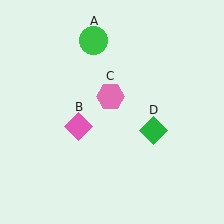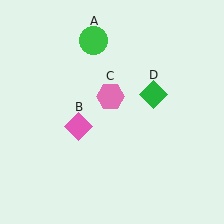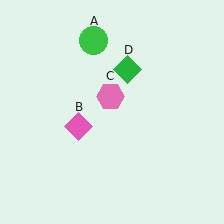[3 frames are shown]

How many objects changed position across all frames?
1 object changed position: green diamond (object D).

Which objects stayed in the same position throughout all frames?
Green circle (object A) and pink diamond (object B) and pink hexagon (object C) remained stationary.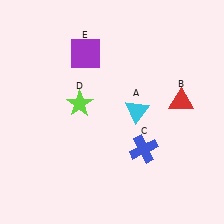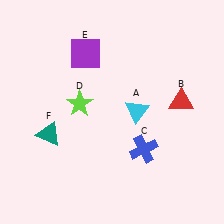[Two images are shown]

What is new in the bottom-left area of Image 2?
A teal triangle (F) was added in the bottom-left area of Image 2.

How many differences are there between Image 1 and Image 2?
There is 1 difference between the two images.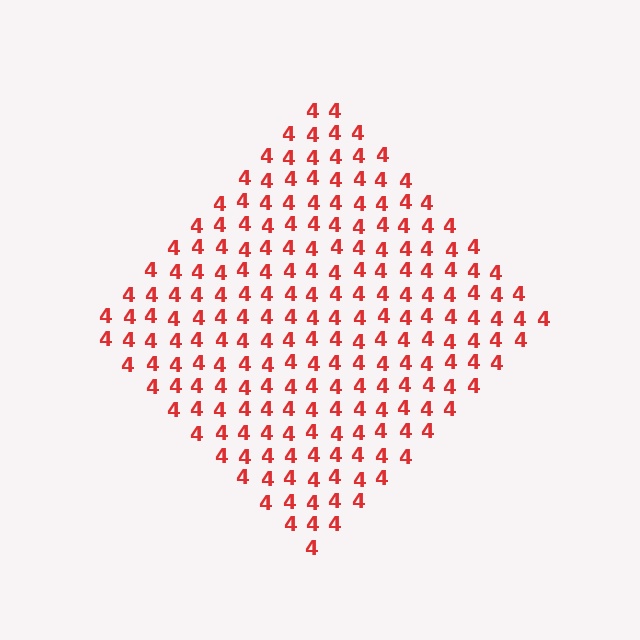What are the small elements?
The small elements are digit 4's.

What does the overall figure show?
The overall figure shows a diamond.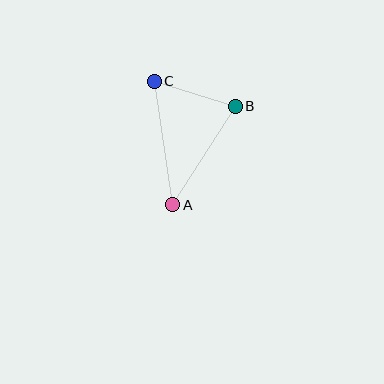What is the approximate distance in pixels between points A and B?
The distance between A and B is approximately 117 pixels.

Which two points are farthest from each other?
Points A and C are farthest from each other.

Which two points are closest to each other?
Points B and C are closest to each other.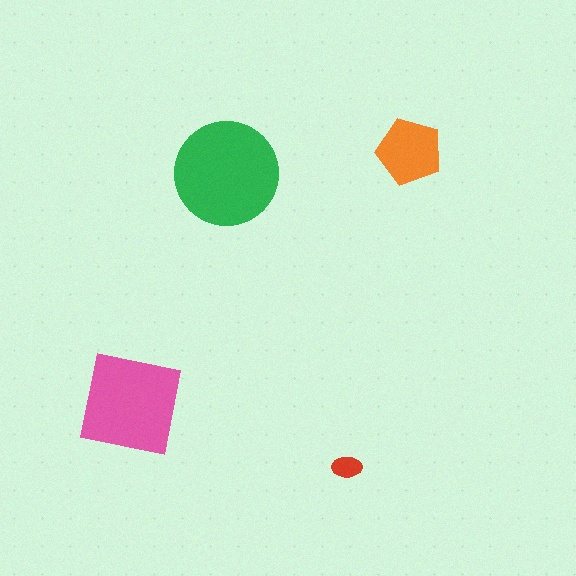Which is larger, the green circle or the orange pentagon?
The green circle.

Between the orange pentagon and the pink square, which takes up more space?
The pink square.